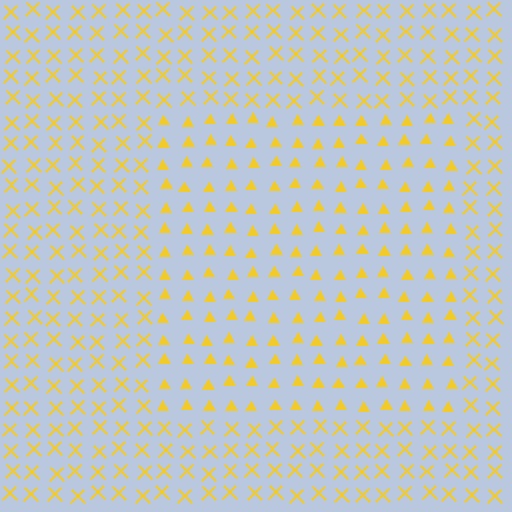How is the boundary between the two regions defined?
The boundary is defined by a change in element shape: triangles inside vs. X marks outside. All elements share the same color and spacing.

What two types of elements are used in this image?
The image uses triangles inside the rectangle region and X marks outside it.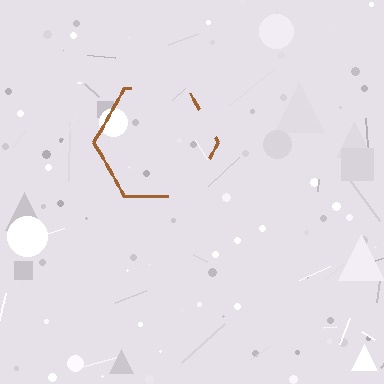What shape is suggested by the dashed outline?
The dashed outline suggests a hexagon.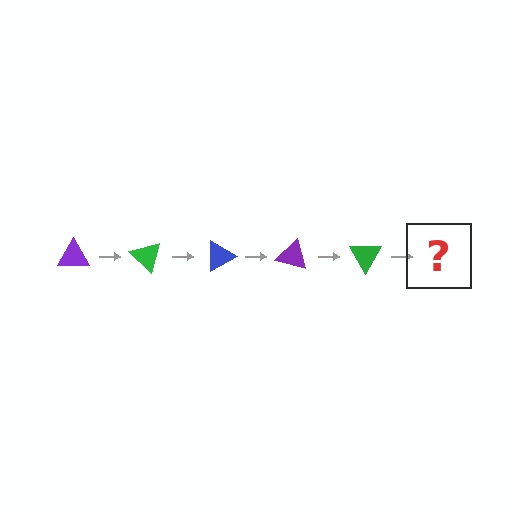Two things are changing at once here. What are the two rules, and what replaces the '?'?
The two rules are that it rotates 45 degrees each step and the color cycles through purple, green, and blue. The '?' should be a blue triangle, rotated 225 degrees from the start.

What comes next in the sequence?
The next element should be a blue triangle, rotated 225 degrees from the start.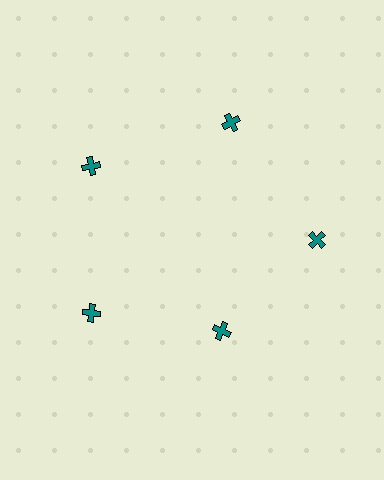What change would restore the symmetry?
The symmetry would be restored by moving it outward, back onto the ring so that all 5 crosses sit at equal angles and equal distance from the center.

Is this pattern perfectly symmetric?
No. The 5 teal crosses are arranged in a ring, but one element near the 5 o'clock position is pulled inward toward the center, breaking the 5-fold rotational symmetry.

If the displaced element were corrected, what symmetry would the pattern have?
It would have 5-fold rotational symmetry — the pattern would map onto itself every 72 degrees.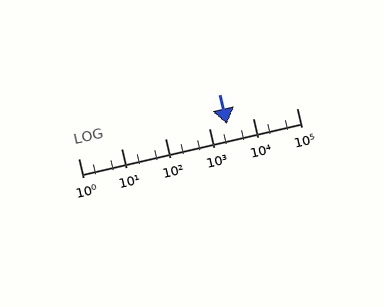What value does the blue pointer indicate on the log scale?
The pointer indicates approximately 2600.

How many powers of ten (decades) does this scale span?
The scale spans 5 decades, from 1 to 100000.